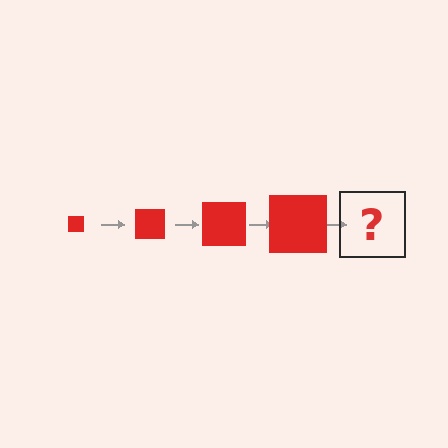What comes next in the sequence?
The next element should be a red square, larger than the previous one.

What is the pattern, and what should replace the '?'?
The pattern is that the square gets progressively larger each step. The '?' should be a red square, larger than the previous one.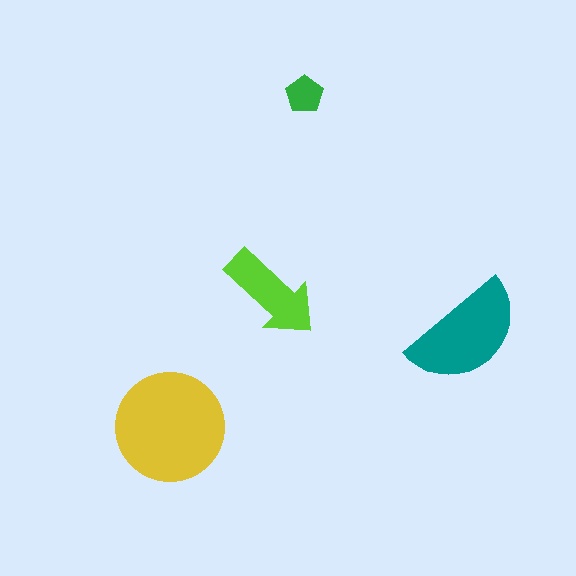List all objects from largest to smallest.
The yellow circle, the teal semicircle, the lime arrow, the green pentagon.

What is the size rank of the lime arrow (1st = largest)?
3rd.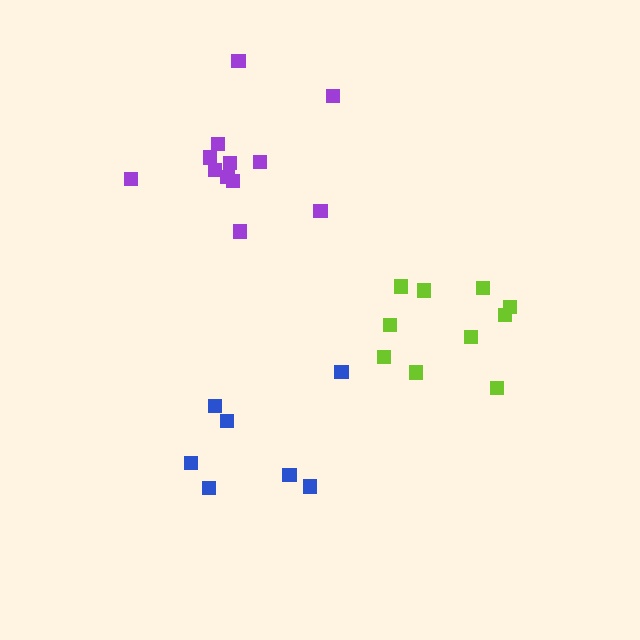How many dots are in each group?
Group 1: 12 dots, Group 2: 10 dots, Group 3: 7 dots (29 total).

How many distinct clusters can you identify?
There are 3 distinct clusters.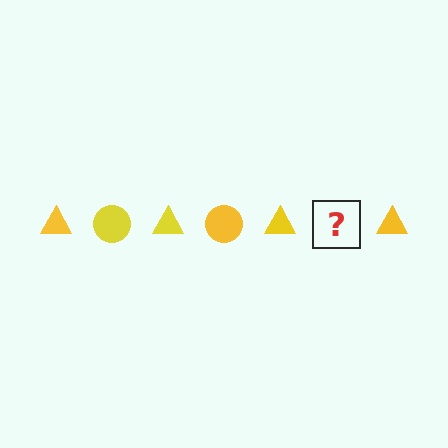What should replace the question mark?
The question mark should be replaced with a yellow circle.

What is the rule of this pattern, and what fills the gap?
The rule is that the pattern cycles through triangle, circle shapes in yellow. The gap should be filled with a yellow circle.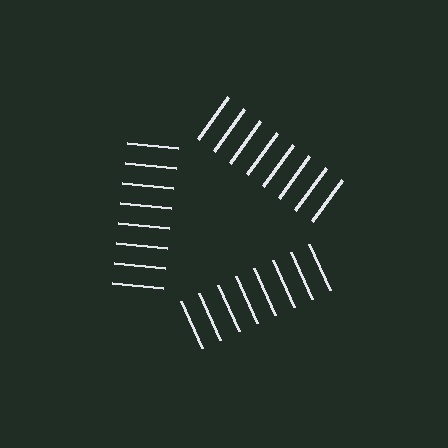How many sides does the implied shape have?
3 sides — the line-ends trace a triangle.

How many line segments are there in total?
24 — 8 along each of the 3 edges.